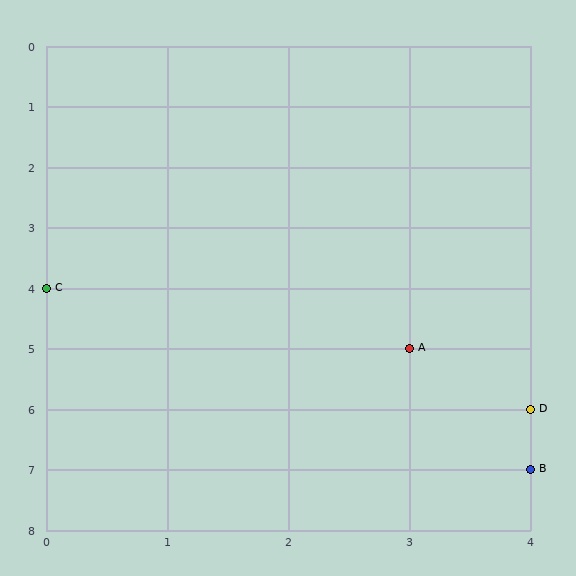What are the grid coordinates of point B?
Point B is at grid coordinates (4, 7).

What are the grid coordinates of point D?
Point D is at grid coordinates (4, 6).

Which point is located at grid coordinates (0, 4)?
Point C is at (0, 4).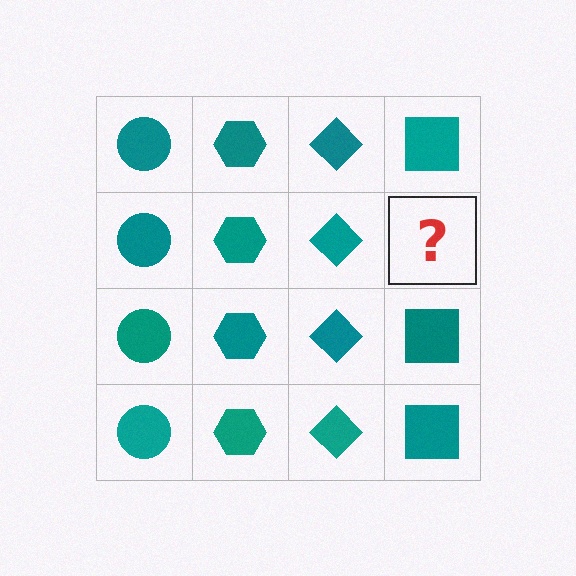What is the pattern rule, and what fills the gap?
The rule is that each column has a consistent shape. The gap should be filled with a teal square.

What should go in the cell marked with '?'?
The missing cell should contain a teal square.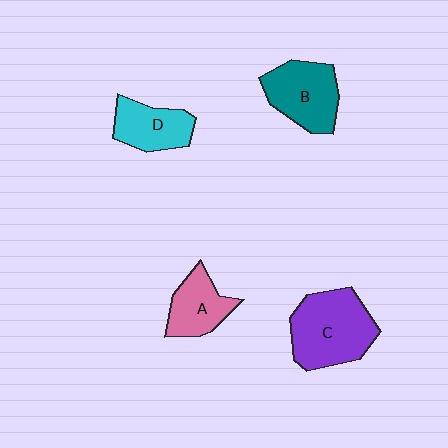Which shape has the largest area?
Shape C (purple).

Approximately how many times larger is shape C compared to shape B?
Approximately 1.3 times.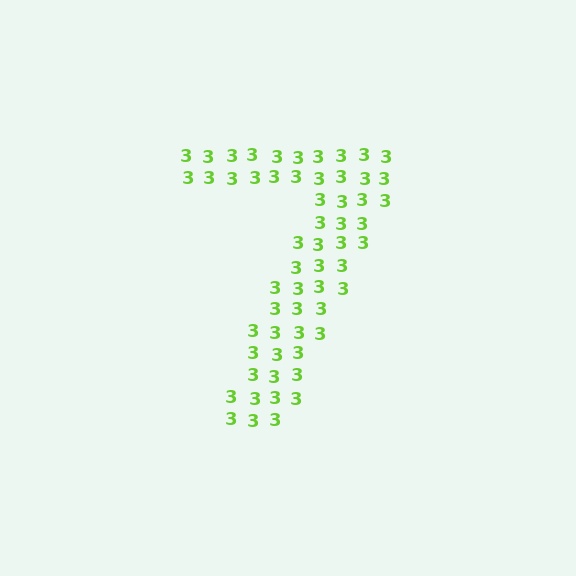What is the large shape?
The large shape is the digit 7.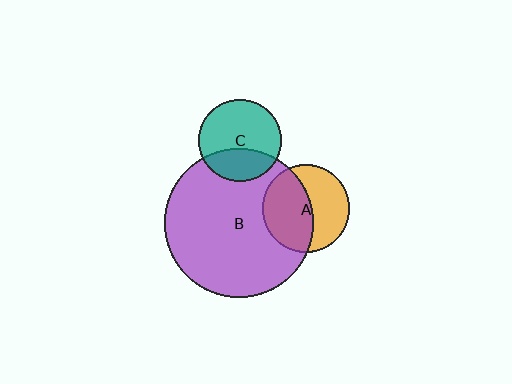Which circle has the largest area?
Circle B (purple).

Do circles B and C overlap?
Yes.